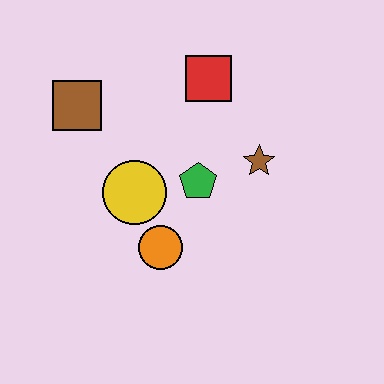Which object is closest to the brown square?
The yellow circle is closest to the brown square.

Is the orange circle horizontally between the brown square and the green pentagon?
Yes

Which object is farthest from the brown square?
The brown star is farthest from the brown square.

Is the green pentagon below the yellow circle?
No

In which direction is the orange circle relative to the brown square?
The orange circle is below the brown square.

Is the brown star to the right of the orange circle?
Yes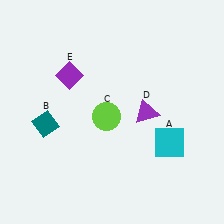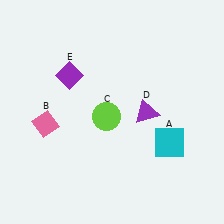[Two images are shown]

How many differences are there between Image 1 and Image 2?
There is 1 difference between the two images.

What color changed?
The diamond (B) changed from teal in Image 1 to pink in Image 2.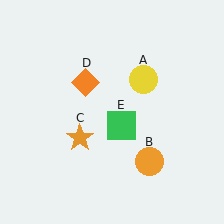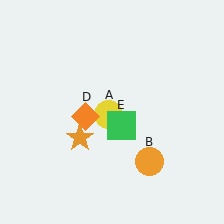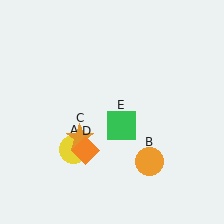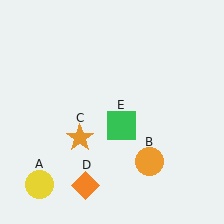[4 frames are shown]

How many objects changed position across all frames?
2 objects changed position: yellow circle (object A), orange diamond (object D).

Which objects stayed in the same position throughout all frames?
Orange circle (object B) and orange star (object C) and green square (object E) remained stationary.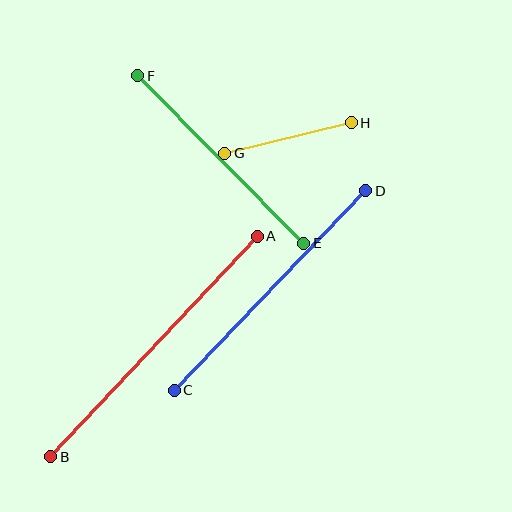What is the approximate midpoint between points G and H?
The midpoint is at approximately (288, 138) pixels.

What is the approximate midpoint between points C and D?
The midpoint is at approximately (270, 291) pixels.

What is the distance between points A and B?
The distance is approximately 302 pixels.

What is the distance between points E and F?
The distance is approximately 236 pixels.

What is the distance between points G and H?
The distance is approximately 130 pixels.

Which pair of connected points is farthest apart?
Points A and B are farthest apart.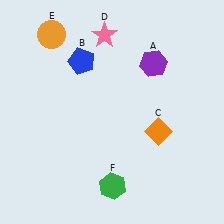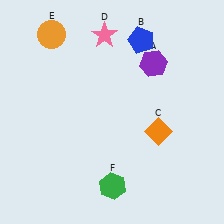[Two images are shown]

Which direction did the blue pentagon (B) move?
The blue pentagon (B) moved right.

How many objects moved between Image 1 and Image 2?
1 object moved between the two images.